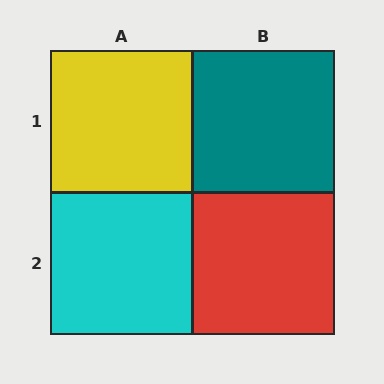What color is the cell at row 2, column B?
Red.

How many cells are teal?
1 cell is teal.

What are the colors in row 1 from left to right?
Yellow, teal.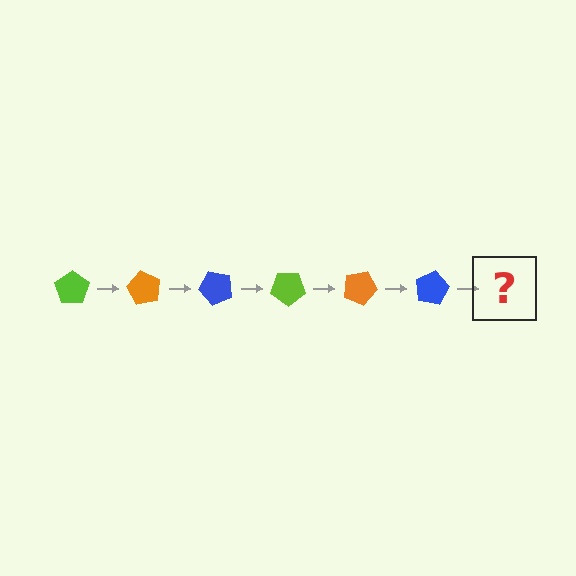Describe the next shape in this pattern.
It should be a lime pentagon, rotated 360 degrees from the start.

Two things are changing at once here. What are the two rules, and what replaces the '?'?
The two rules are that it rotates 60 degrees each step and the color cycles through lime, orange, and blue. The '?' should be a lime pentagon, rotated 360 degrees from the start.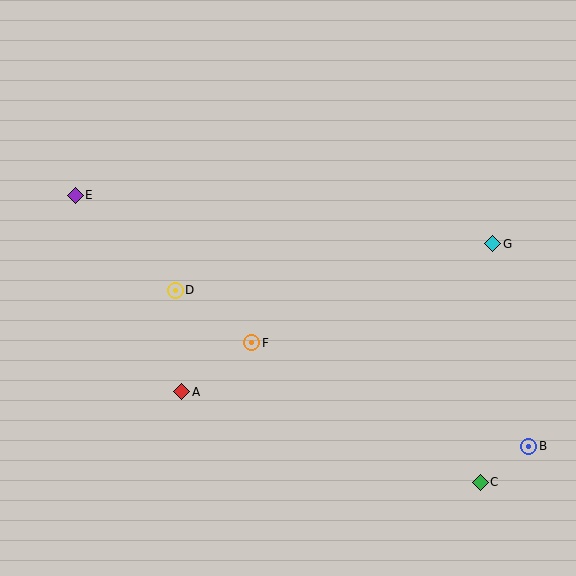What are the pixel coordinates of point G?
Point G is at (493, 244).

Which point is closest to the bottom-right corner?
Point C is closest to the bottom-right corner.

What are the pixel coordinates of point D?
Point D is at (175, 290).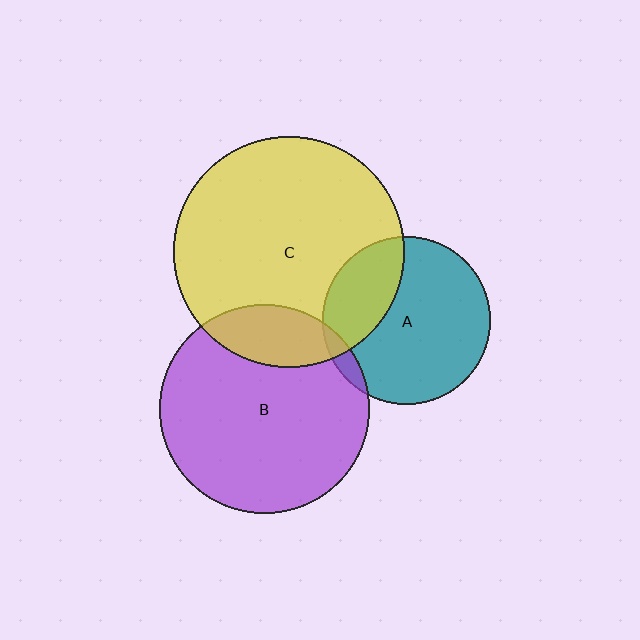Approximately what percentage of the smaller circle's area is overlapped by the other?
Approximately 20%.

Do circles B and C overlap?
Yes.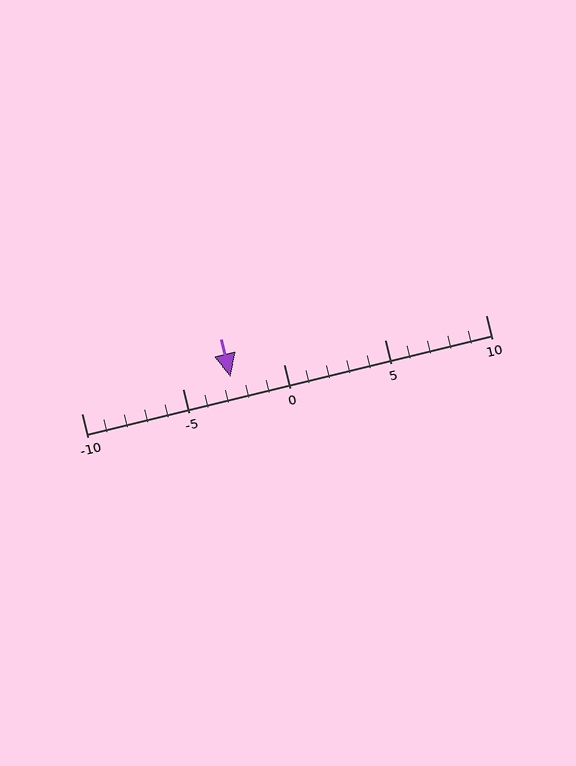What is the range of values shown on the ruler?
The ruler shows values from -10 to 10.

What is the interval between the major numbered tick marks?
The major tick marks are spaced 5 units apart.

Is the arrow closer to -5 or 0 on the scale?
The arrow is closer to -5.